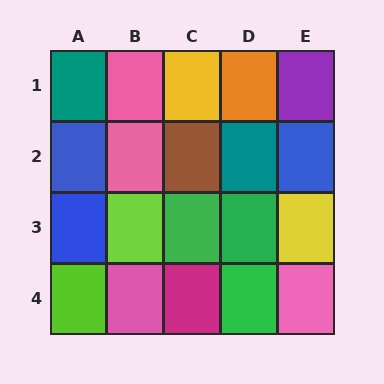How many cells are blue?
3 cells are blue.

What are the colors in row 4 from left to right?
Lime, pink, magenta, green, pink.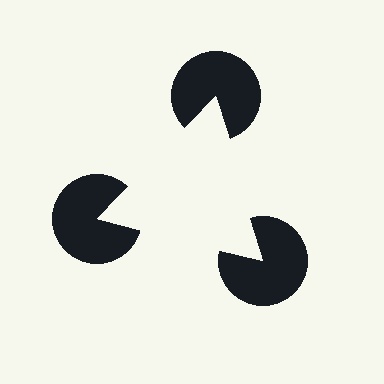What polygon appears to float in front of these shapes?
An illusory triangle — its edges are inferred from the aligned wedge cuts in the pac-man discs, not physically drawn.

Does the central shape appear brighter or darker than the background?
It typically appears slightly brighter than the background, even though no actual brightness change is drawn.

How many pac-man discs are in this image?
There are 3 — one at each vertex of the illusory triangle.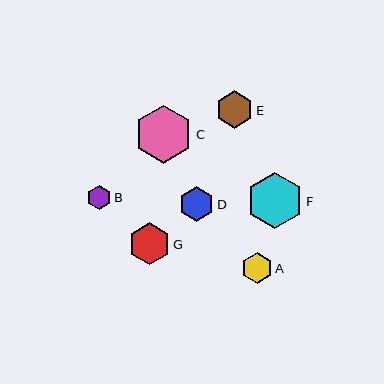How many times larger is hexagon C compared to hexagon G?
Hexagon C is approximately 1.4 times the size of hexagon G.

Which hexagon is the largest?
Hexagon C is the largest with a size of approximately 58 pixels.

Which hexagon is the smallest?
Hexagon B is the smallest with a size of approximately 24 pixels.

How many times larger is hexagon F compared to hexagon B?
Hexagon F is approximately 2.4 times the size of hexagon B.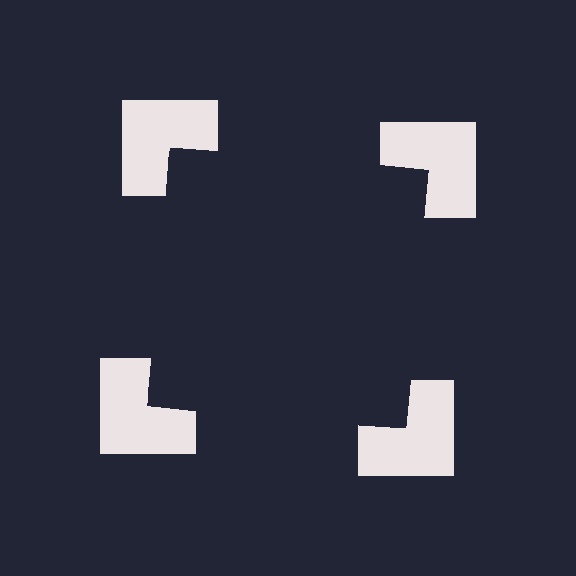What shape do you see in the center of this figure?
An illusory square — its edges are inferred from the aligned wedge cuts in the notched squares, not physically drawn.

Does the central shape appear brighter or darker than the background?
It typically appears slightly darker than the background, even though no actual brightness change is drawn.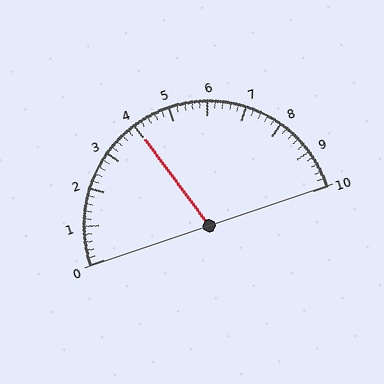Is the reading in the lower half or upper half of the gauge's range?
The reading is in the lower half of the range (0 to 10).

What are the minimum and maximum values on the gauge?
The gauge ranges from 0 to 10.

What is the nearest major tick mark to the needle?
The nearest major tick mark is 4.